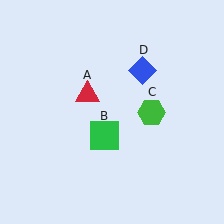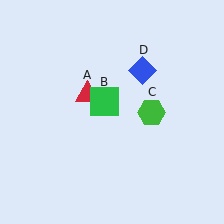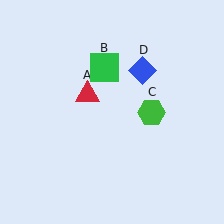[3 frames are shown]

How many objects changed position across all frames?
1 object changed position: green square (object B).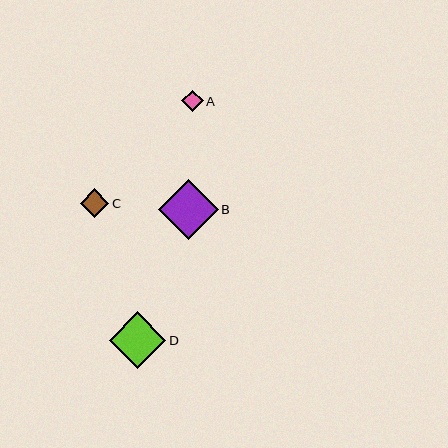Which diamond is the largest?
Diamond B is the largest with a size of approximately 60 pixels.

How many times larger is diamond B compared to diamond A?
Diamond B is approximately 2.8 times the size of diamond A.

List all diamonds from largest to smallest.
From largest to smallest: B, D, C, A.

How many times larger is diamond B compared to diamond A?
Diamond B is approximately 2.8 times the size of diamond A.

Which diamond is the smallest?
Diamond A is the smallest with a size of approximately 22 pixels.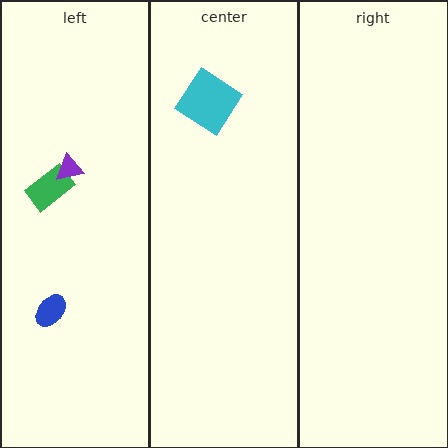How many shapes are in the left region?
3.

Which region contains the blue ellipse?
The left region.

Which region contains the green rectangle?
The left region.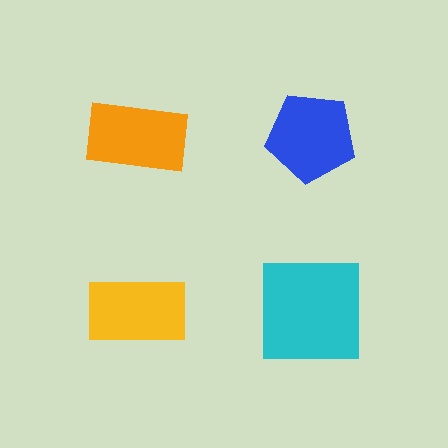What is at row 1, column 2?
A blue pentagon.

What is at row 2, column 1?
A yellow rectangle.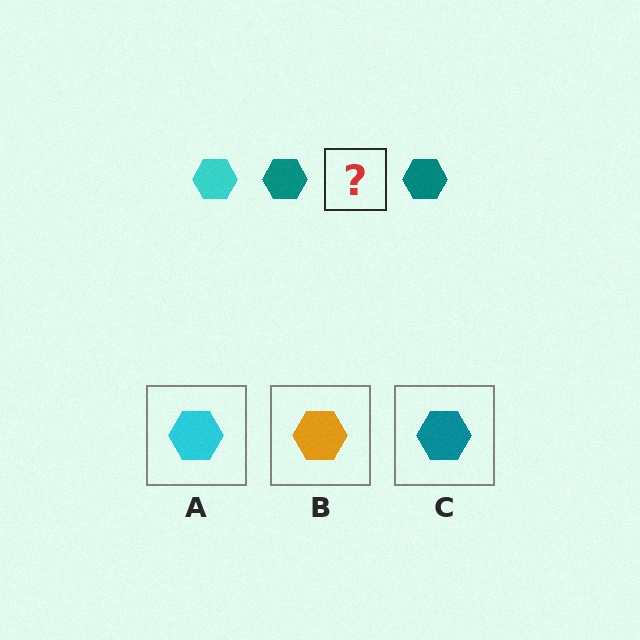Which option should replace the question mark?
Option A.